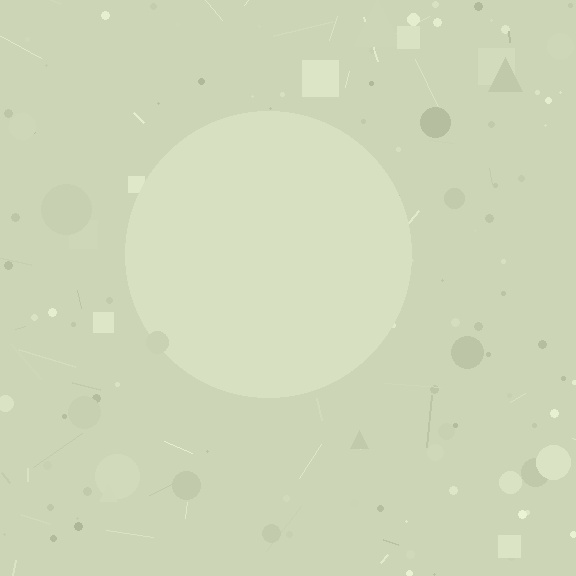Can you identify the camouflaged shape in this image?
The camouflaged shape is a circle.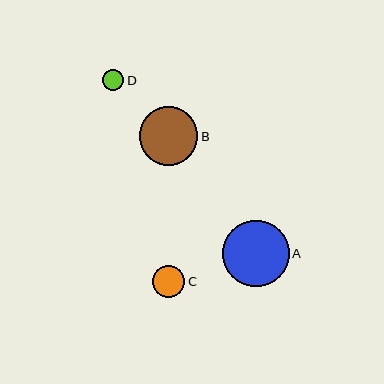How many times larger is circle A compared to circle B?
Circle A is approximately 1.1 times the size of circle B.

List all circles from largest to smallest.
From largest to smallest: A, B, C, D.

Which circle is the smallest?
Circle D is the smallest with a size of approximately 22 pixels.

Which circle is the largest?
Circle A is the largest with a size of approximately 66 pixels.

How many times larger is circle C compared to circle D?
Circle C is approximately 1.5 times the size of circle D.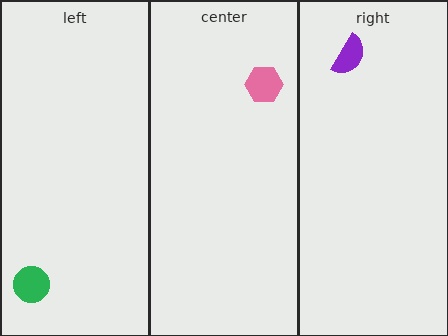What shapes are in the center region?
The pink hexagon.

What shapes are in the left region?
The green circle.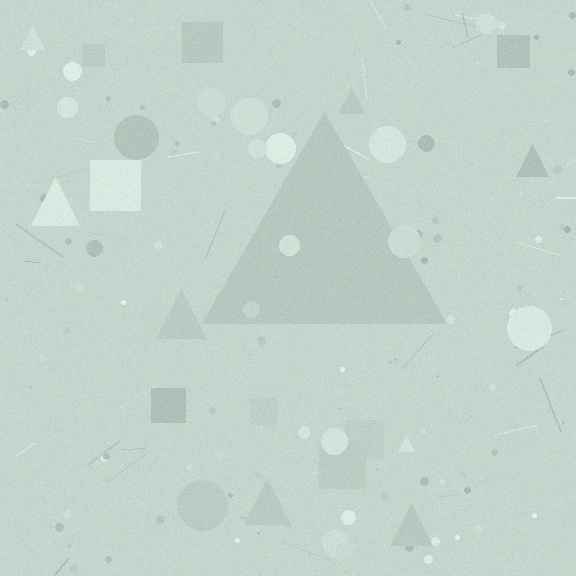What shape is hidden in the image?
A triangle is hidden in the image.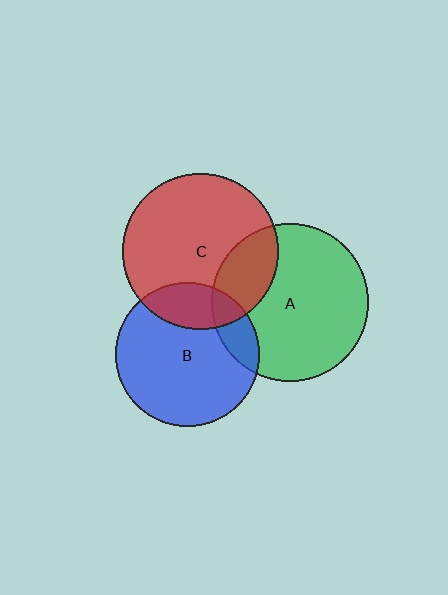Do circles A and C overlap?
Yes.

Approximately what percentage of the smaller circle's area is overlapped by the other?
Approximately 25%.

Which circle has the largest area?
Circle A (green).